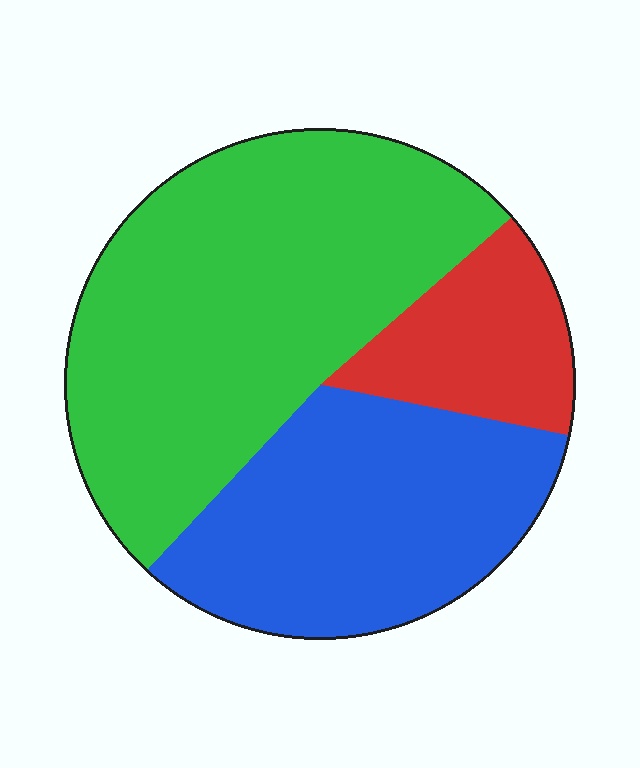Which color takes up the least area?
Red, at roughly 15%.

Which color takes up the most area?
Green, at roughly 50%.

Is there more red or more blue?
Blue.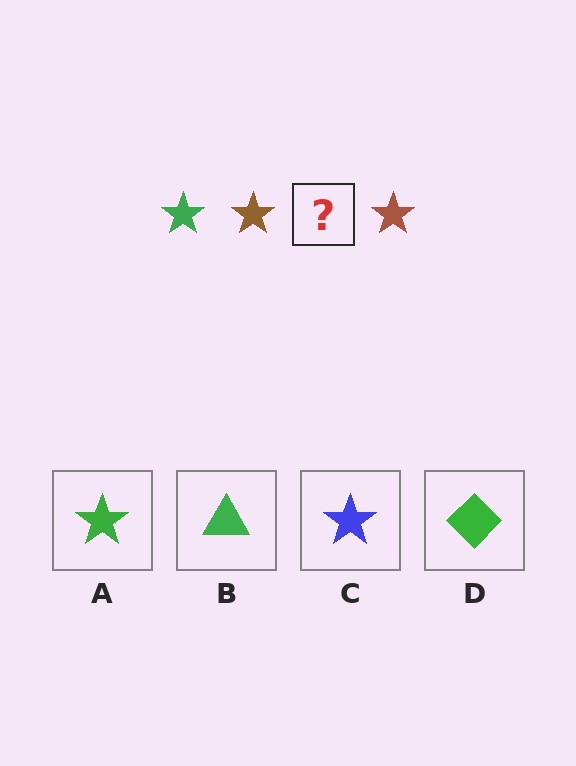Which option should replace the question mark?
Option A.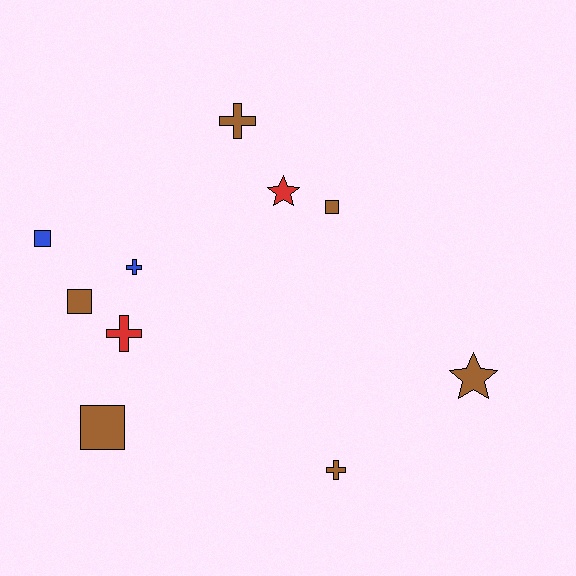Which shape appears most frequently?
Square, with 4 objects.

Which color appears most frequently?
Brown, with 6 objects.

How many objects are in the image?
There are 10 objects.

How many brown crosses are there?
There are 2 brown crosses.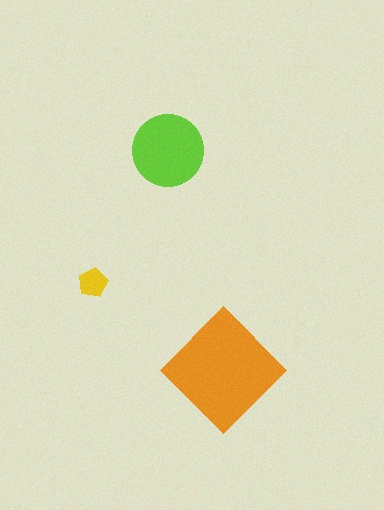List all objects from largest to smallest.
The orange diamond, the lime circle, the yellow pentagon.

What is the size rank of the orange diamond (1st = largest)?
1st.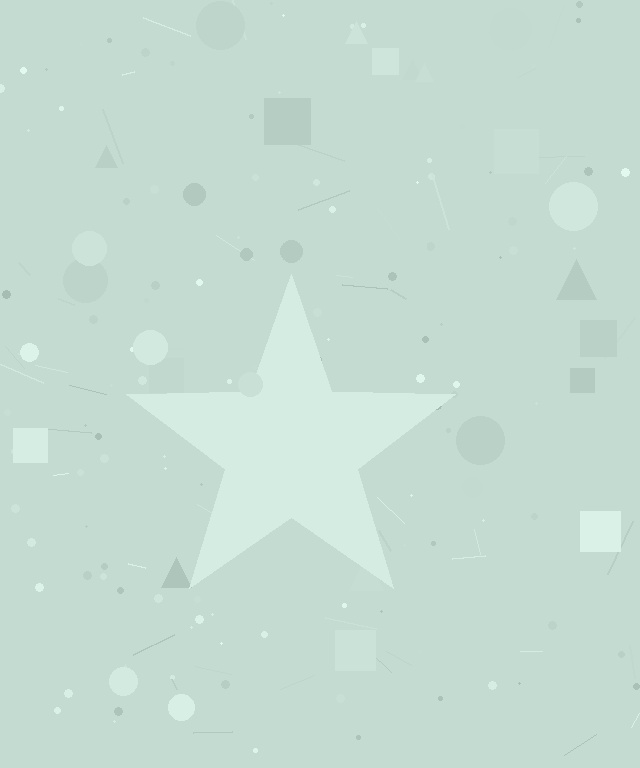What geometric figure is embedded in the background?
A star is embedded in the background.